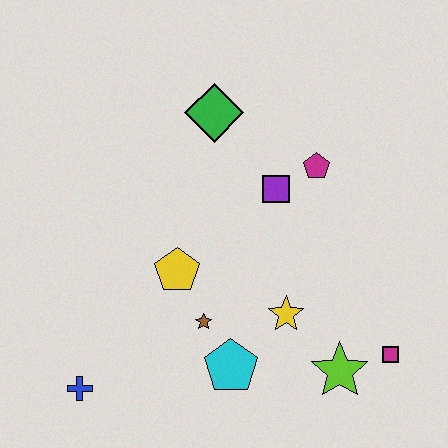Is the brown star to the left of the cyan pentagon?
Yes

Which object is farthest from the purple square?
The blue cross is farthest from the purple square.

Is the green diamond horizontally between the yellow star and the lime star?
No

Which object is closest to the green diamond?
The purple square is closest to the green diamond.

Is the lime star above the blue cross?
Yes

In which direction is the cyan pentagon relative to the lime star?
The cyan pentagon is to the left of the lime star.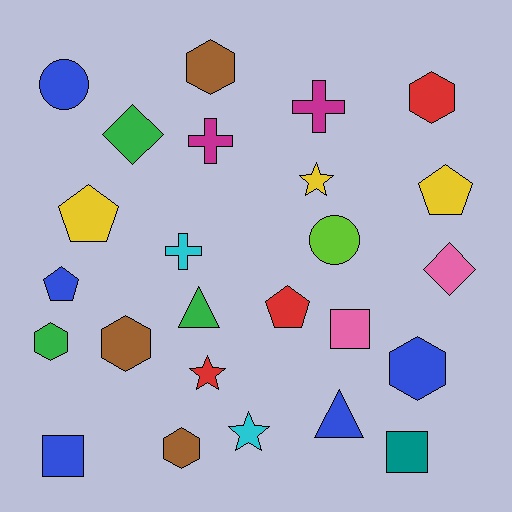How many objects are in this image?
There are 25 objects.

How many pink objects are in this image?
There are 2 pink objects.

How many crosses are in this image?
There are 3 crosses.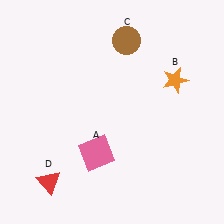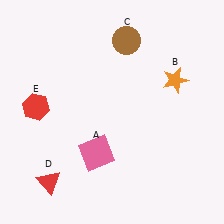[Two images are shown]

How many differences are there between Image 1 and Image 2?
There is 1 difference between the two images.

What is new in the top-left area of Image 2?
A red hexagon (E) was added in the top-left area of Image 2.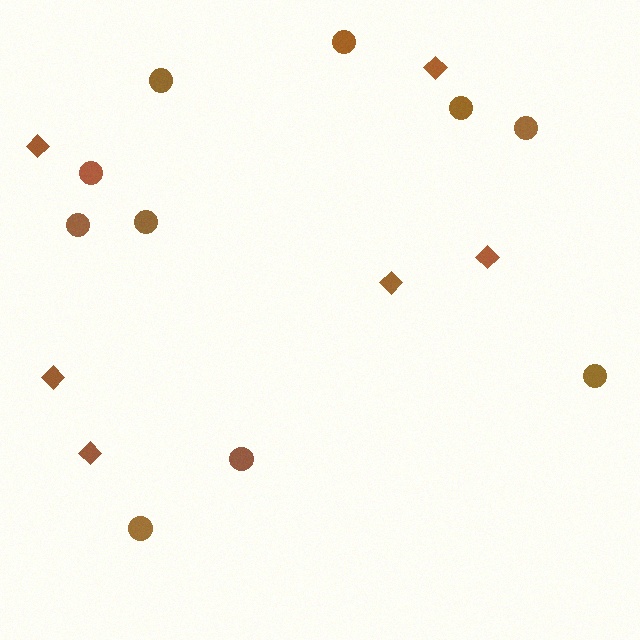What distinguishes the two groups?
There are 2 groups: one group of circles (10) and one group of diamonds (6).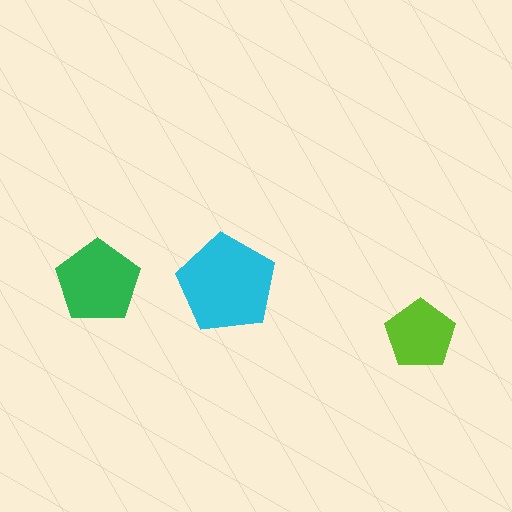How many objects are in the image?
There are 3 objects in the image.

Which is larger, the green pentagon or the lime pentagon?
The green one.